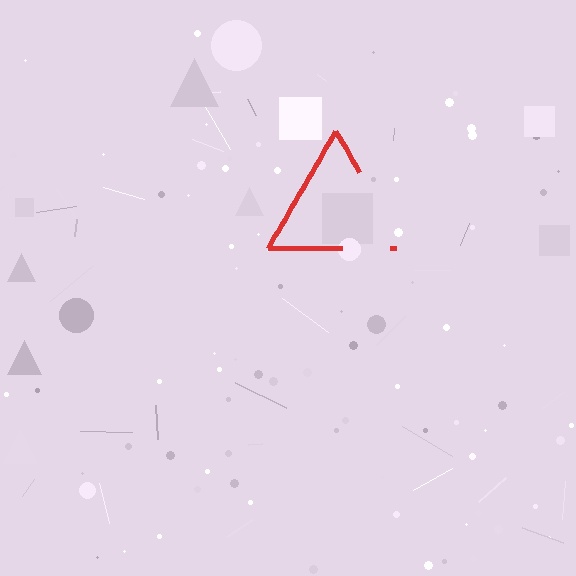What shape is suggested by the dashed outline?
The dashed outline suggests a triangle.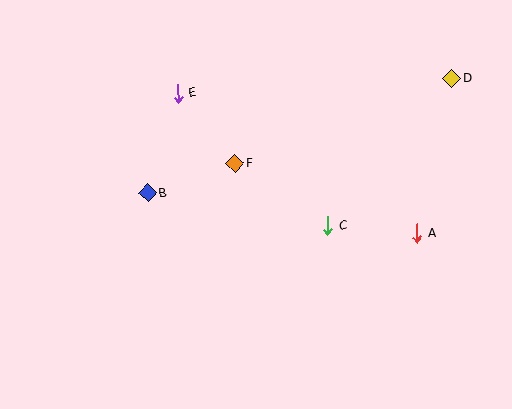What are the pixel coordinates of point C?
Point C is at (328, 226).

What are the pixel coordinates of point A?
Point A is at (417, 233).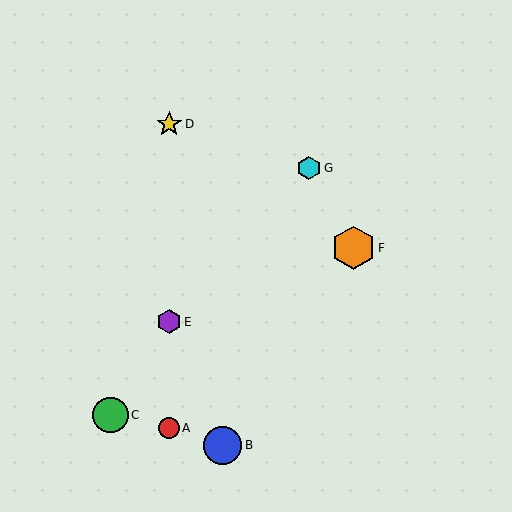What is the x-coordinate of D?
Object D is at x≈169.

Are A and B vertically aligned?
No, A is at x≈169 and B is at x≈222.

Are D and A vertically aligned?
Yes, both are at x≈169.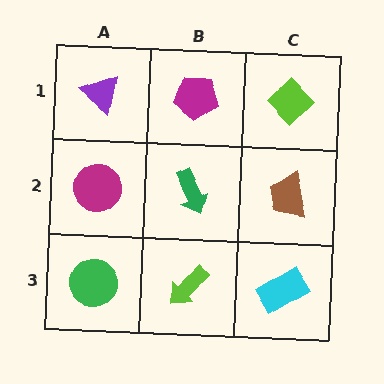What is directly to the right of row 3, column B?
A cyan rectangle.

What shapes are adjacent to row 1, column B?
A green arrow (row 2, column B), a purple triangle (row 1, column A), a lime diamond (row 1, column C).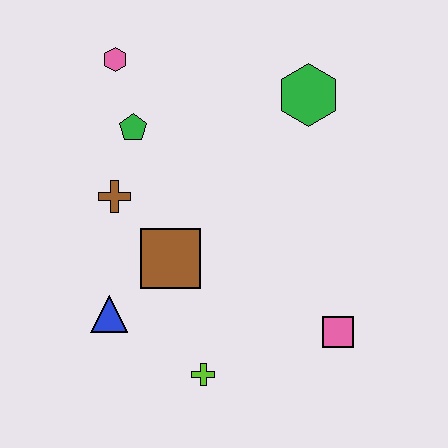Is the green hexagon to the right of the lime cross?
Yes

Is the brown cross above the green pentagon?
No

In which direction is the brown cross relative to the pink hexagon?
The brown cross is below the pink hexagon.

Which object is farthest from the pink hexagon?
The pink square is farthest from the pink hexagon.